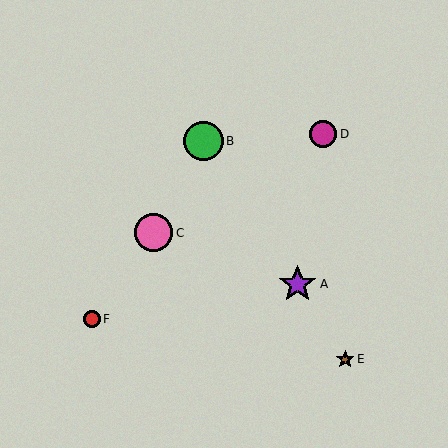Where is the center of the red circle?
The center of the red circle is at (92, 319).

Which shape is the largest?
The green circle (labeled B) is the largest.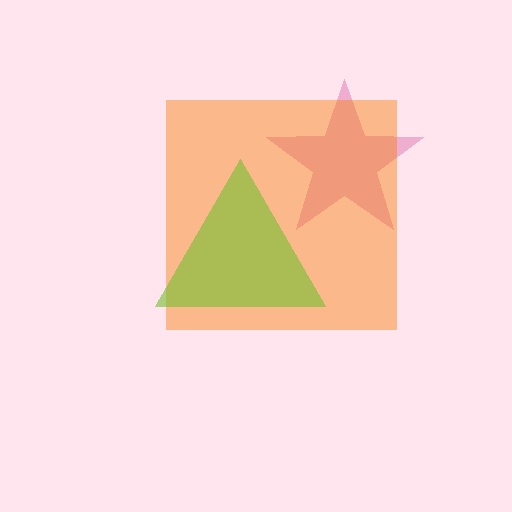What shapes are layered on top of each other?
The layered shapes are: a pink star, an orange square, a lime triangle.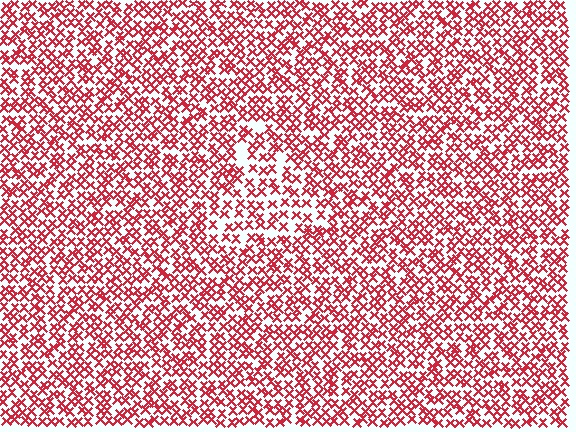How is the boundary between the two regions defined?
The boundary is defined by a change in element density (approximately 1.5x ratio). All elements are the same color, size, and shape.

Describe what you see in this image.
The image contains small red elements arranged at two different densities. A triangle-shaped region is visible where the elements are less densely packed than the surrounding area.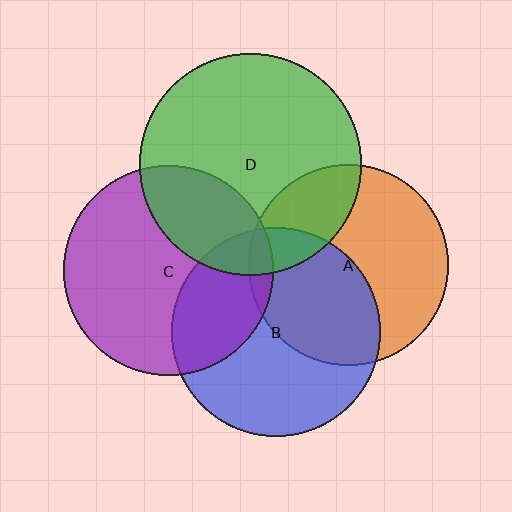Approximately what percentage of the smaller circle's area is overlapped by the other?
Approximately 45%.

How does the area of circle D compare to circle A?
Approximately 1.2 times.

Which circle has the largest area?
Circle D (green).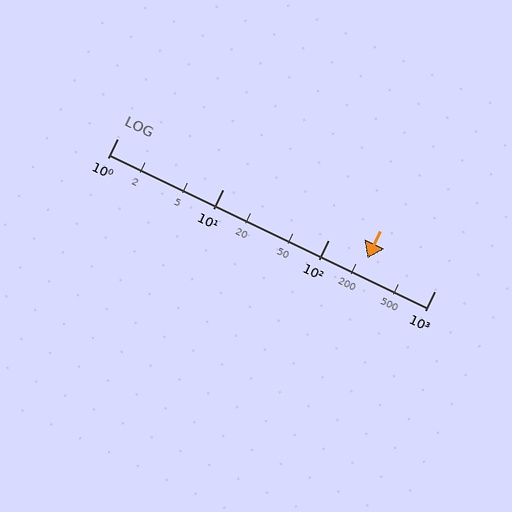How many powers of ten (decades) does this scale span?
The scale spans 3 decades, from 1 to 1000.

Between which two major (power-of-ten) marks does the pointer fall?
The pointer is between 100 and 1000.